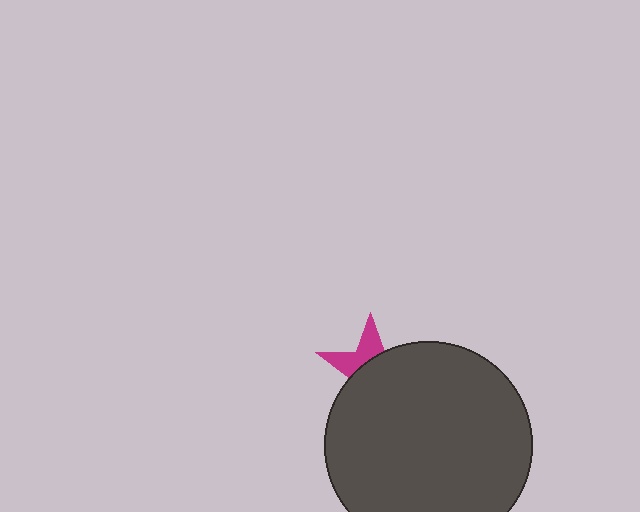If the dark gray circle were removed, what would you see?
You would see the complete magenta star.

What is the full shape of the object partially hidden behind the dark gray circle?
The partially hidden object is a magenta star.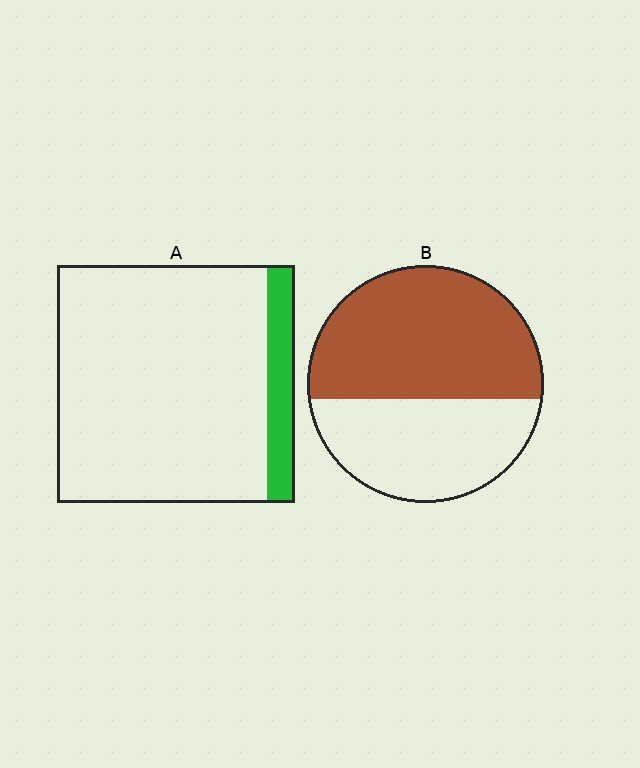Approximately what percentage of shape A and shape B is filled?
A is approximately 10% and B is approximately 60%.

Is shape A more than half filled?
No.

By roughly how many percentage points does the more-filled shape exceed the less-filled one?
By roughly 45 percentage points (B over A).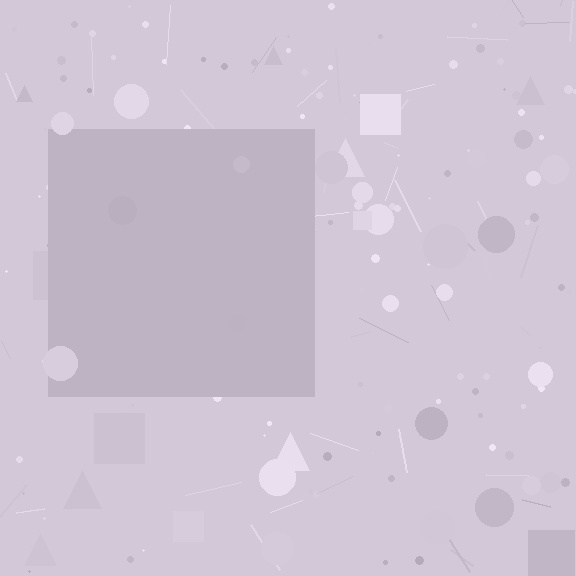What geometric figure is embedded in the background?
A square is embedded in the background.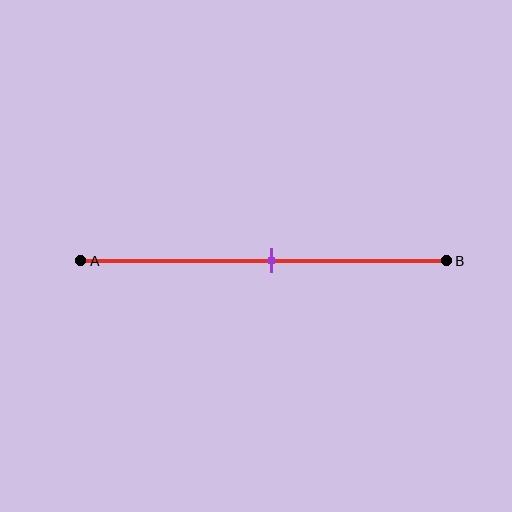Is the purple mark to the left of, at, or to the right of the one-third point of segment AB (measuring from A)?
The purple mark is to the right of the one-third point of segment AB.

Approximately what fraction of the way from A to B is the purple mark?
The purple mark is approximately 50% of the way from A to B.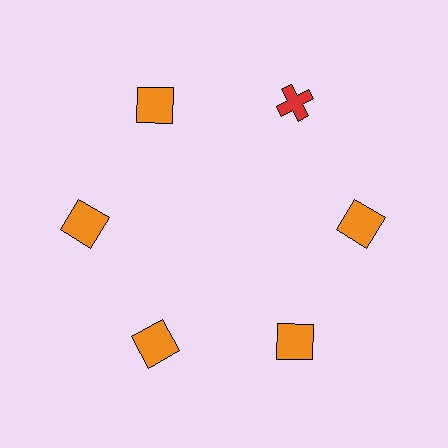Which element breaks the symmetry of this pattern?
The red cross at roughly the 1 o'clock position breaks the symmetry. All other shapes are orange squares.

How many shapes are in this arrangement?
There are 6 shapes arranged in a ring pattern.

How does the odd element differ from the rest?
It differs in both color (red instead of orange) and shape (cross instead of square).